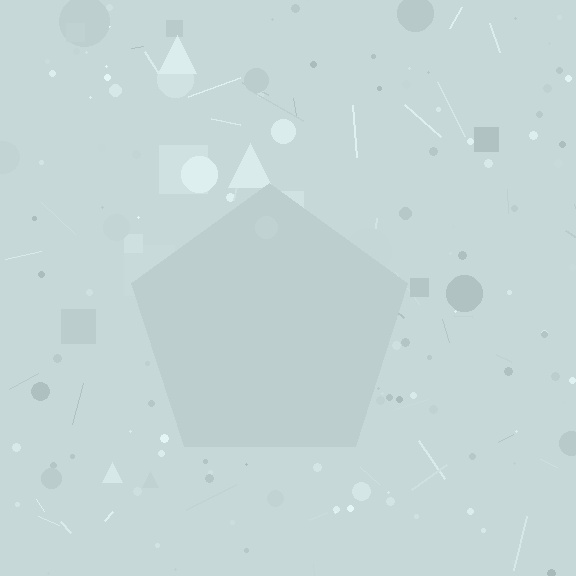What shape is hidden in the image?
A pentagon is hidden in the image.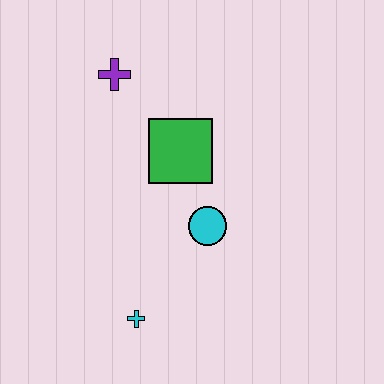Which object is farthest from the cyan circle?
The purple cross is farthest from the cyan circle.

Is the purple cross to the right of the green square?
No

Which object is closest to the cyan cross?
The cyan circle is closest to the cyan cross.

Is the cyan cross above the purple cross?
No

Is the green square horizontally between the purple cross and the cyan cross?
No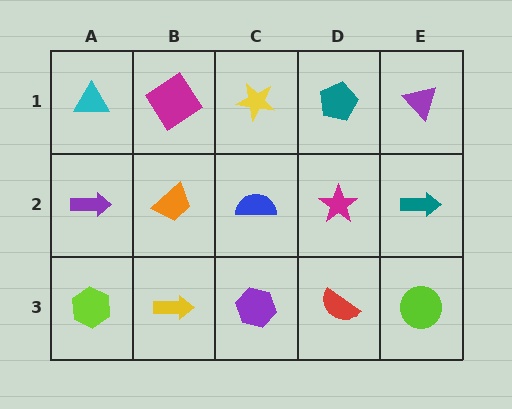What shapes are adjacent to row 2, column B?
A magenta diamond (row 1, column B), a yellow arrow (row 3, column B), a purple arrow (row 2, column A), a blue semicircle (row 2, column C).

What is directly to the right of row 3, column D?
A lime circle.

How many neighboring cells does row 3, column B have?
3.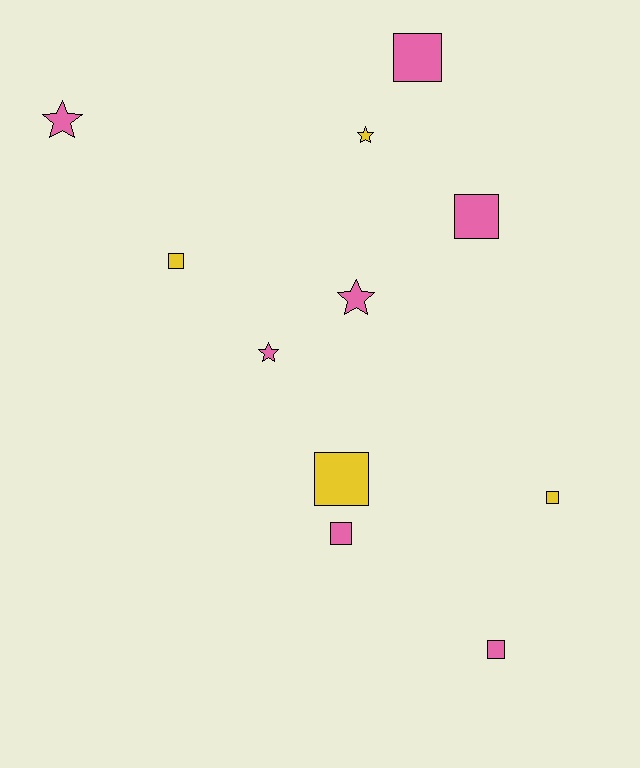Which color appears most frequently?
Pink, with 7 objects.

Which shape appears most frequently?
Square, with 7 objects.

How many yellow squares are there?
There are 3 yellow squares.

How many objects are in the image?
There are 11 objects.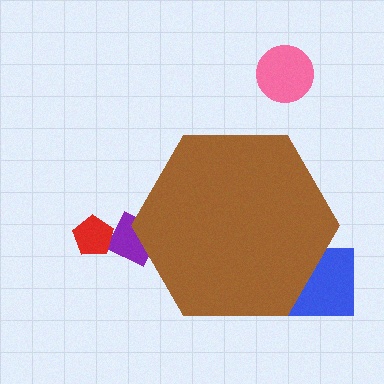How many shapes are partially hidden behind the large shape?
2 shapes are partially hidden.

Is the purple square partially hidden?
Yes, the purple square is partially hidden behind the brown hexagon.